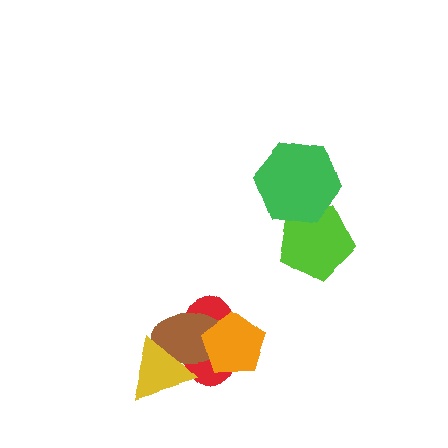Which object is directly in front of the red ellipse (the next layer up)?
The brown ellipse is directly in front of the red ellipse.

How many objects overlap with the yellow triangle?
2 objects overlap with the yellow triangle.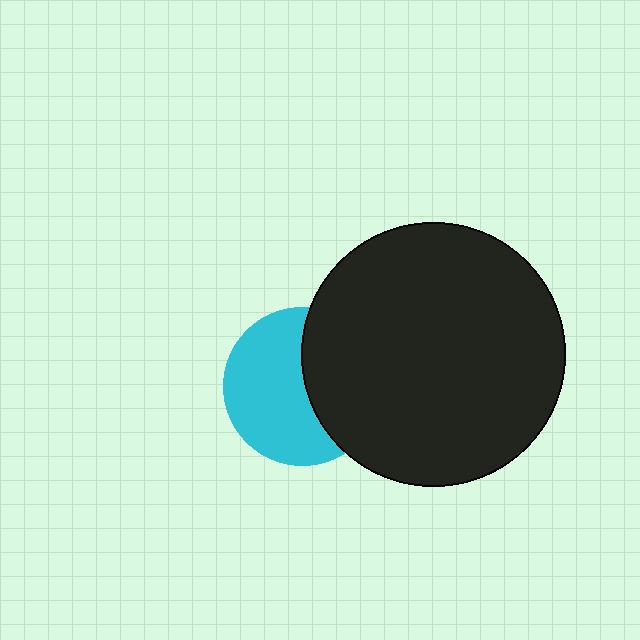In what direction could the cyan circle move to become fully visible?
The cyan circle could move left. That would shift it out from behind the black circle entirely.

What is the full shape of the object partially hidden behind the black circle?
The partially hidden object is a cyan circle.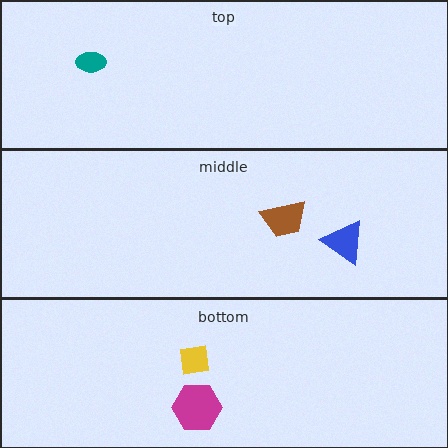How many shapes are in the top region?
1.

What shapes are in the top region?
The teal ellipse.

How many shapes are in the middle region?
2.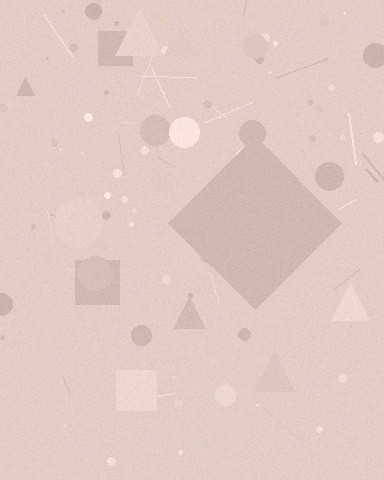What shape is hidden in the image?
A diamond is hidden in the image.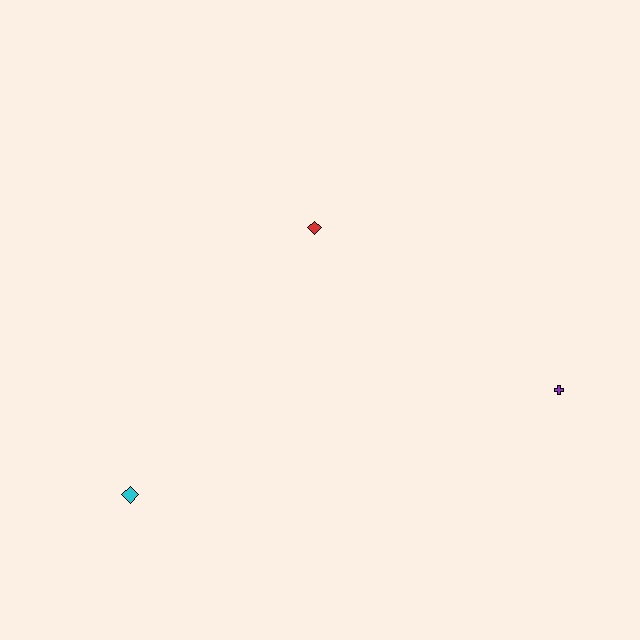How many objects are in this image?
There are 3 objects.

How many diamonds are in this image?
There are 2 diamonds.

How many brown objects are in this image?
There are no brown objects.